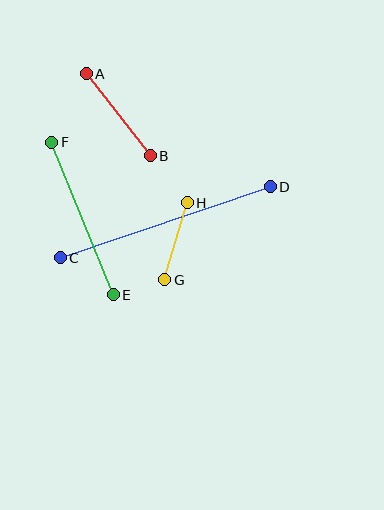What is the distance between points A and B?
The distance is approximately 104 pixels.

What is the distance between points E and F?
The distance is approximately 164 pixels.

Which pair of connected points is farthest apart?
Points C and D are farthest apart.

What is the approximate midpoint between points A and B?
The midpoint is at approximately (118, 115) pixels.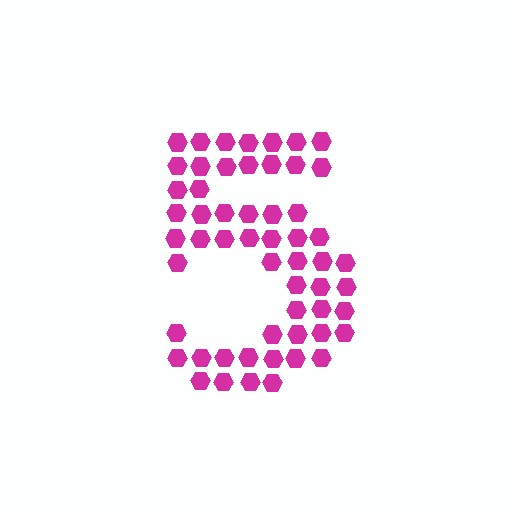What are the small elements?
The small elements are hexagons.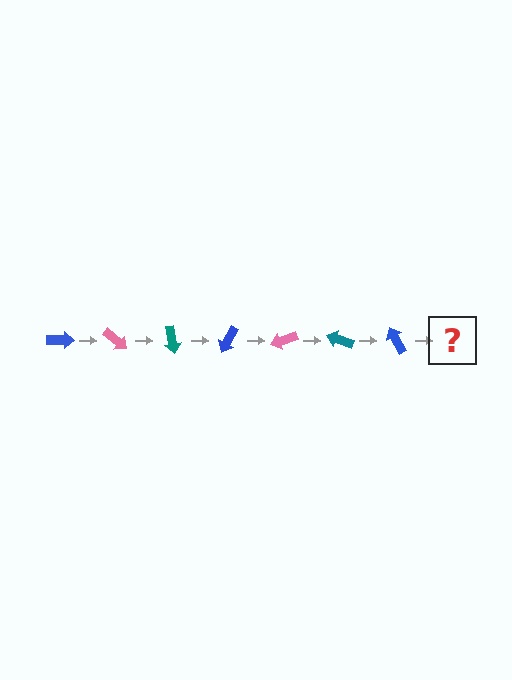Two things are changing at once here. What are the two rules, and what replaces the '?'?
The two rules are that it rotates 40 degrees each step and the color cycles through blue, pink, and teal. The '?' should be a pink arrow, rotated 280 degrees from the start.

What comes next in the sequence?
The next element should be a pink arrow, rotated 280 degrees from the start.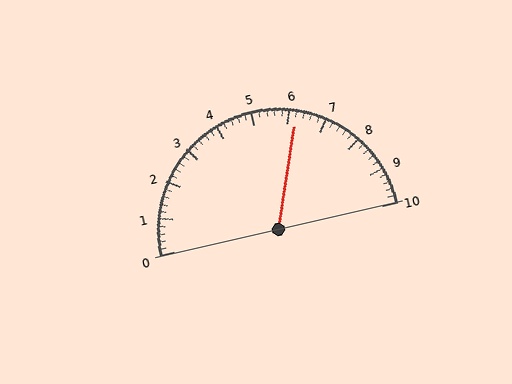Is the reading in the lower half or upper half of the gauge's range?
The reading is in the upper half of the range (0 to 10).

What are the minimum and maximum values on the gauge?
The gauge ranges from 0 to 10.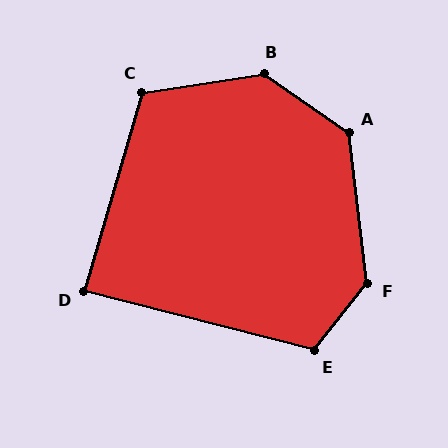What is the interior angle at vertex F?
Approximately 135 degrees (obtuse).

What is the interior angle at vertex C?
Approximately 115 degrees (obtuse).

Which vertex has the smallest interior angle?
D, at approximately 88 degrees.